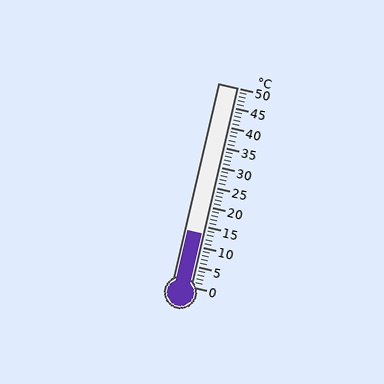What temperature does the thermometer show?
The thermometer shows approximately 13°C.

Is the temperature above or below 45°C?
The temperature is below 45°C.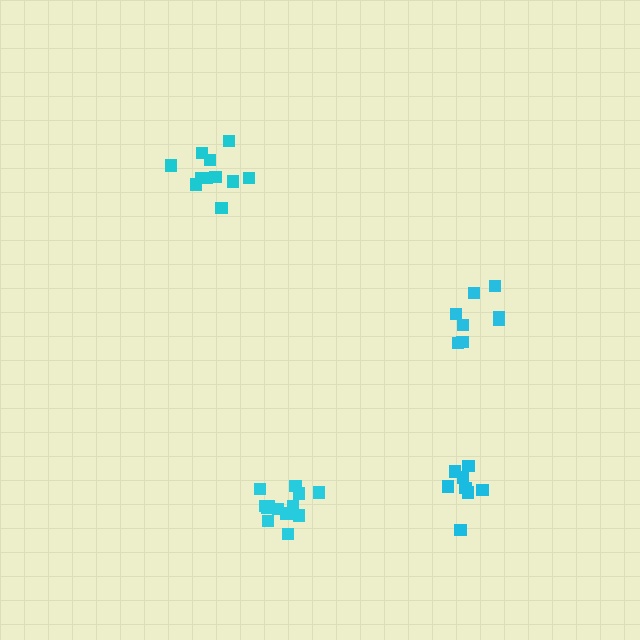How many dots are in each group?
Group 1: 11 dots, Group 2: 8 dots, Group 3: 13 dots, Group 4: 8 dots (40 total).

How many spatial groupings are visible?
There are 4 spatial groupings.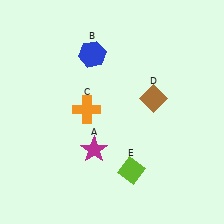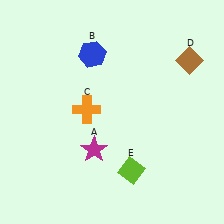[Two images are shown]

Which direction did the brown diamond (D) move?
The brown diamond (D) moved up.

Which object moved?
The brown diamond (D) moved up.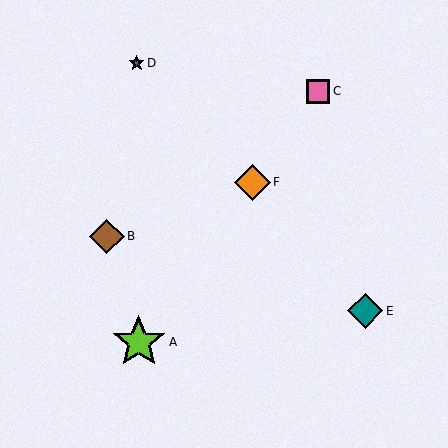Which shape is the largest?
The lime star (labeled A) is the largest.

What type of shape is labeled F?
Shape F is an orange diamond.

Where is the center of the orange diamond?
The center of the orange diamond is at (252, 182).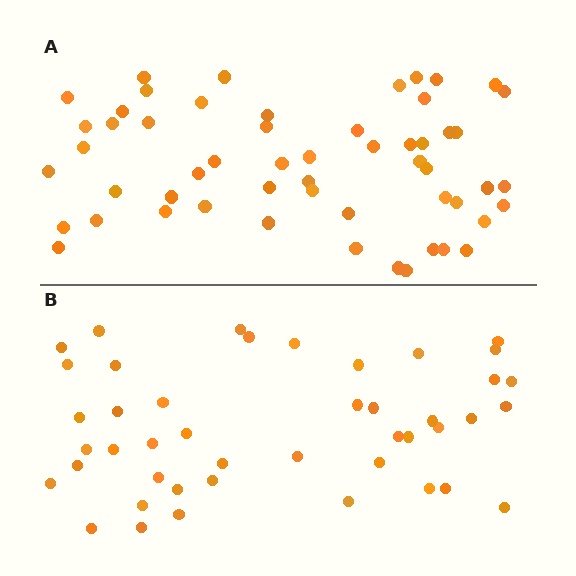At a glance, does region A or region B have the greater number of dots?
Region A (the top region) has more dots.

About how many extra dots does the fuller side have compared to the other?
Region A has roughly 12 or so more dots than region B.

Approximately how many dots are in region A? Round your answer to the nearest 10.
About 60 dots. (The exact count is 55, which rounds to 60.)